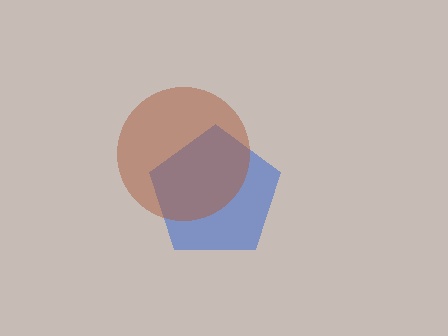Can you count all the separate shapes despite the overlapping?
Yes, there are 2 separate shapes.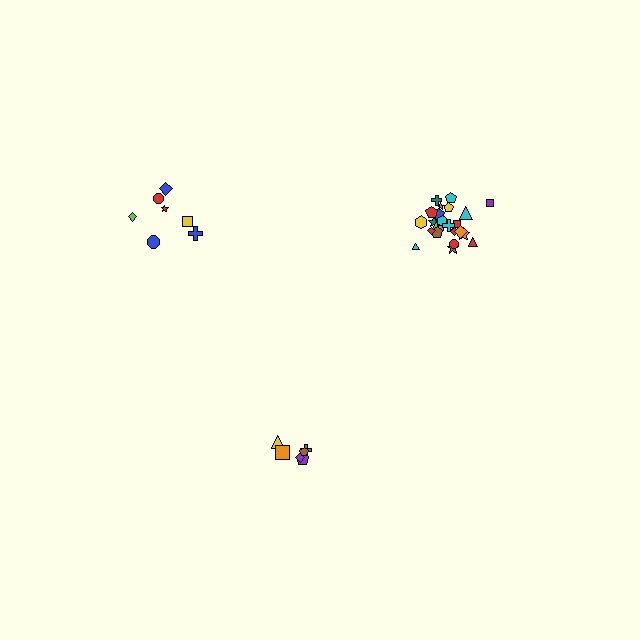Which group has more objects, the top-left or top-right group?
The top-right group.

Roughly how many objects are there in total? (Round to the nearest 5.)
Roughly 40 objects in total.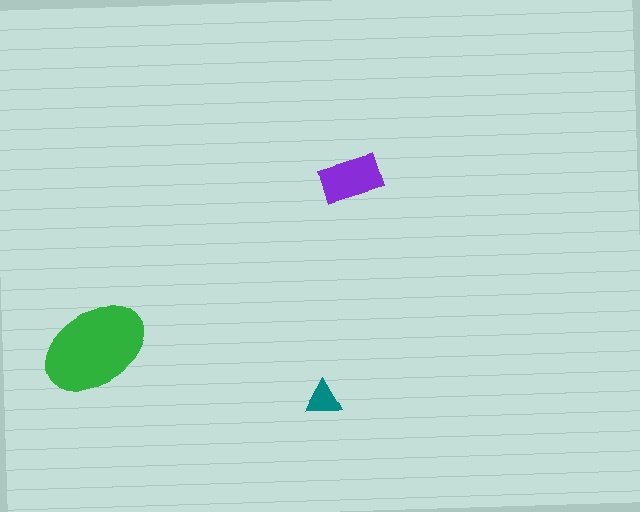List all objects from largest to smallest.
The green ellipse, the purple rectangle, the teal triangle.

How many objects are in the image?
There are 3 objects in the image.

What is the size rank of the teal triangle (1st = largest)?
3rd.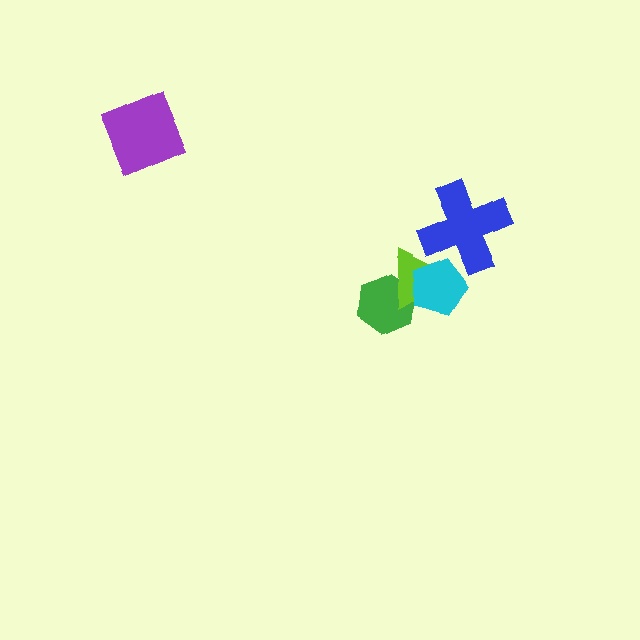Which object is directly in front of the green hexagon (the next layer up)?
The lime triangle is directly in front of the green hexagon.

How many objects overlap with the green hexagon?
2 objects overlap with the green hexagon.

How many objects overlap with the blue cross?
2 objects overlap with the blue cross.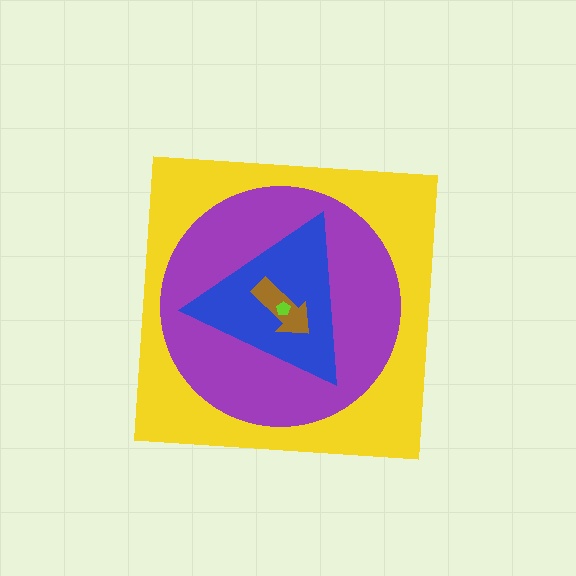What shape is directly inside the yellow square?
The purple circle.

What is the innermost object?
The lime pentagon.